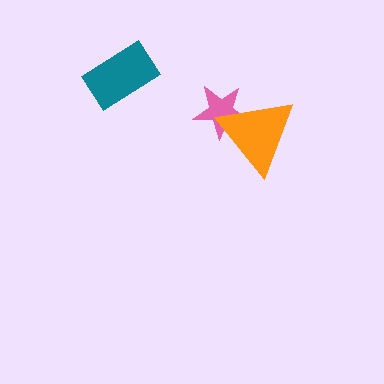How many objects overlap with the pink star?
1 object overlaps with the pink star.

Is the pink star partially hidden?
Yes, it is partially covered by another shape.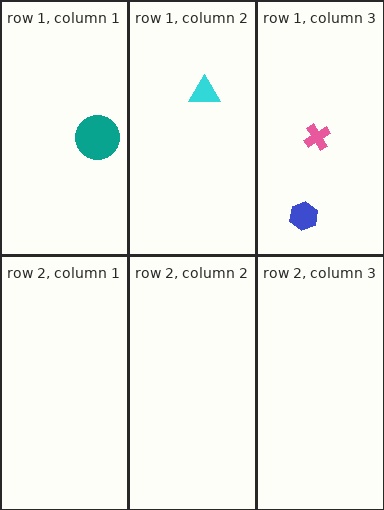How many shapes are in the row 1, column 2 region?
1.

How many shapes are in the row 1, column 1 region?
1.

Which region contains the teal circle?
The row 1, column 1 region.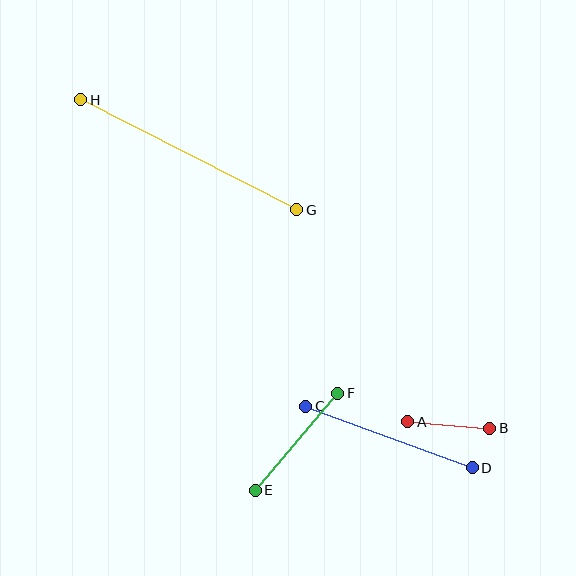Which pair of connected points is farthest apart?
Points G and H are farthest apart.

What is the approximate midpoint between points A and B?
The midpoint is at approximately (449, 425) pixels.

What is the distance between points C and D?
The distance is approximately 177 pixels.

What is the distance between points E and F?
The distance is approximately 127 pixels.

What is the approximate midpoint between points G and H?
The midpoint is at approximately (189, 155) pixels.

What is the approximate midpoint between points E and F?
The midpoint is at approximately (296, 442) pixels.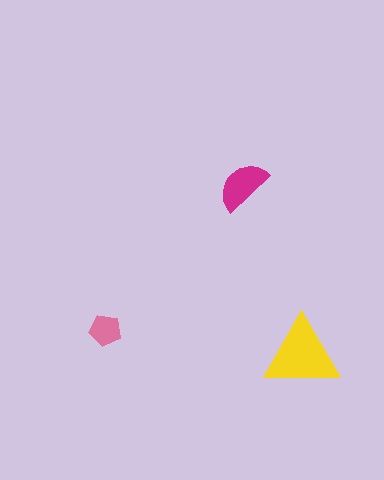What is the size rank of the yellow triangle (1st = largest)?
1st.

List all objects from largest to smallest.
The yellow triangle, the magenta semicircle, the pink pentagon.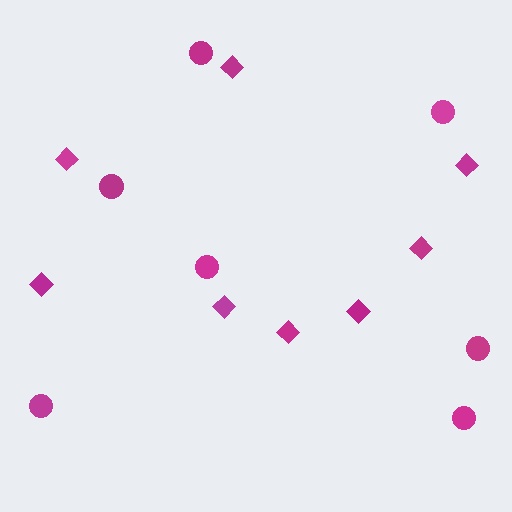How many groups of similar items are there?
There are 2 groups: one group of circles (7) and one group of diamonds (8).